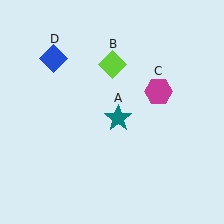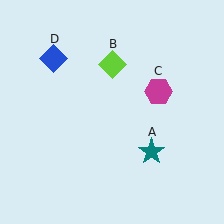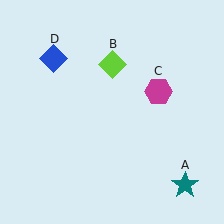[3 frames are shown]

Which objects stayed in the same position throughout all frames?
Lime diamond (object B) and magenta hexagon (object C) and blue diamond (object D) remained stationary.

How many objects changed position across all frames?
1 object changed position: teal star (object A).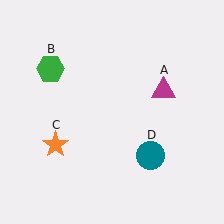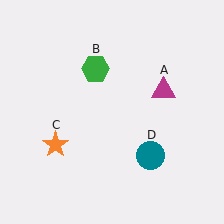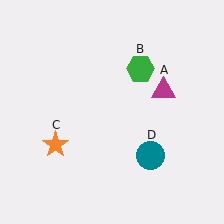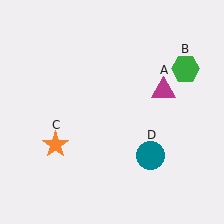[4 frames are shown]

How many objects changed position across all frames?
1 object changed position: green hexagon (object B).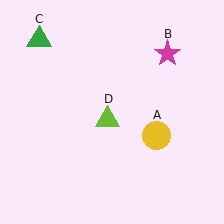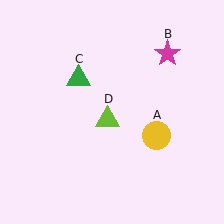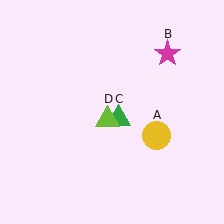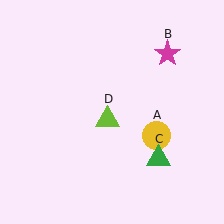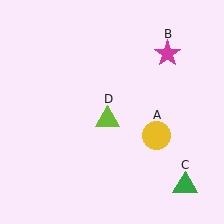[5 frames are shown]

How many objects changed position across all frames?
1 object changed position: green triangle (object C).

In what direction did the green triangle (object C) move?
The green triangle (object C) moved down and to the right.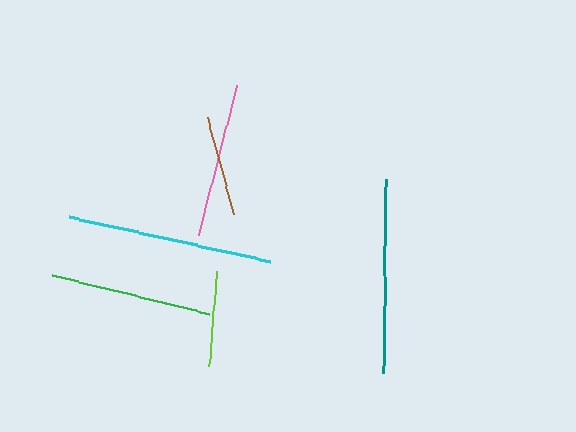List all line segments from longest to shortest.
From longest to shortest: cyan, teal, green, pink, brown, lime.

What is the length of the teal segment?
The teal segment is approximately 194 pixels long.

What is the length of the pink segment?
The pink segment is approximately 155 pixels long.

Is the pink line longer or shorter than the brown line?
The pink line is longer than the brown line.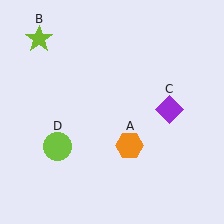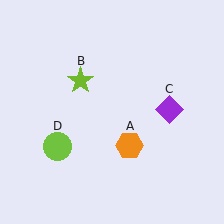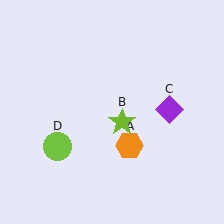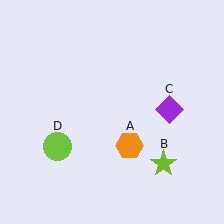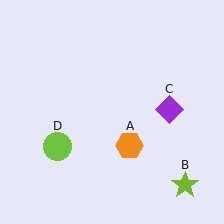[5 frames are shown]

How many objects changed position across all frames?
1 object changed position: lime star (object B).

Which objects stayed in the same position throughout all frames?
Orange hexagon (object A) and purple diamond (object C) and lime circle (object D) remained stationary.